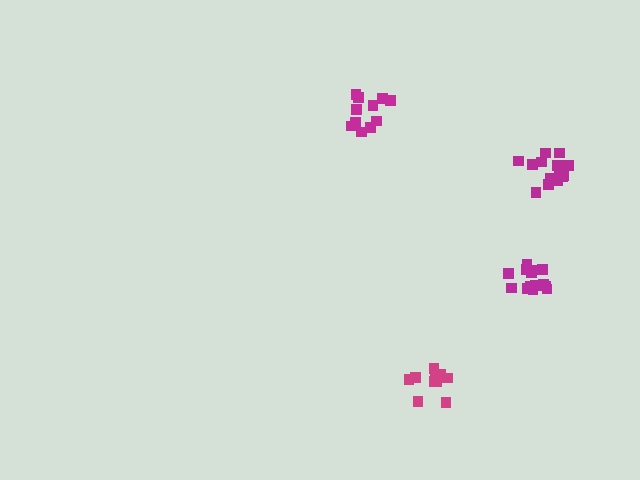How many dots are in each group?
Group 1: 12 dots, Group 2: 14 dots, Group 3: 12 dots, Group 4: 14 dots (52 total).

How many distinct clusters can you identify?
There are 4 distinct clusters.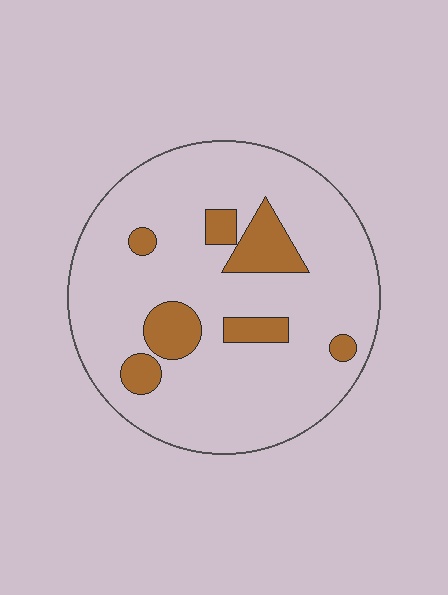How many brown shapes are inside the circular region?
7.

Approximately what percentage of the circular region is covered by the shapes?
Approximately 15%.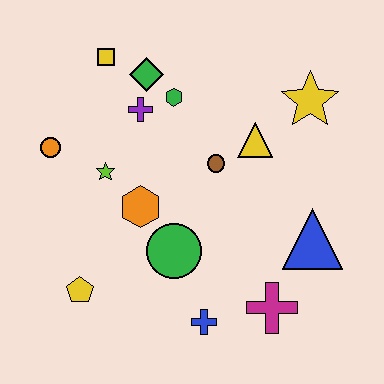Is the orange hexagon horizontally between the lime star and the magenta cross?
Yes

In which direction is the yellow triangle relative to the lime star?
The yellow triangle is to the right of the lime star.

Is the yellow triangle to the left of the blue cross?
No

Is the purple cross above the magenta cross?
Yes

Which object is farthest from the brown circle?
The yellow pentagon is farthest from the brown circle.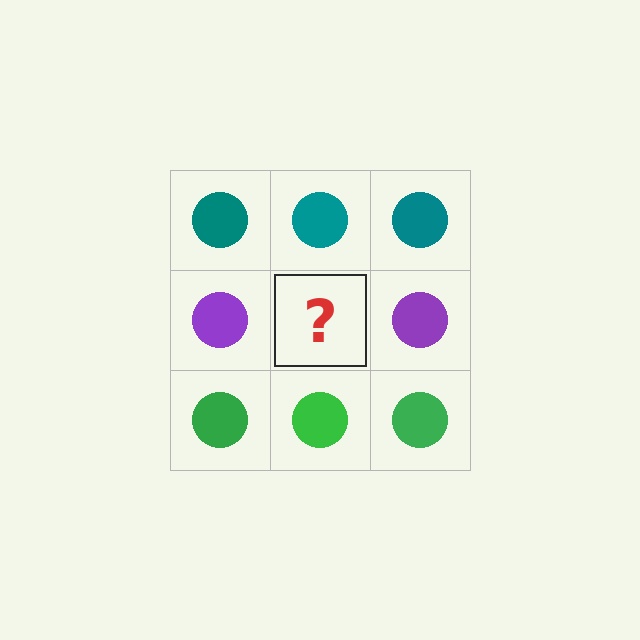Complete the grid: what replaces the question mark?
The question mark should be replaced with a purple circle.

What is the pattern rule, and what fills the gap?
The rule is that each row has a consistent color. The gap should be filled with a purple circle.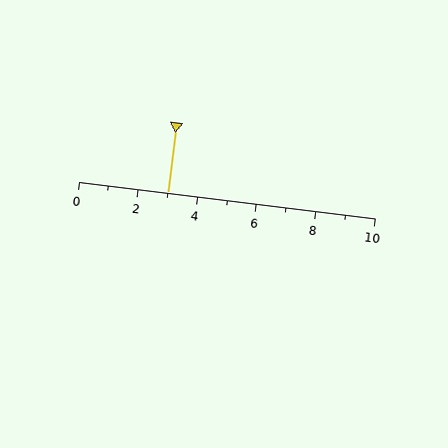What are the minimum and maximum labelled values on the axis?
The axis runs from 0 to 10.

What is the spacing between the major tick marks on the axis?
The major ticks are spaced 2 apart.